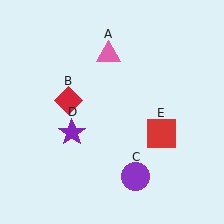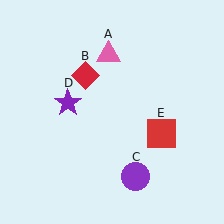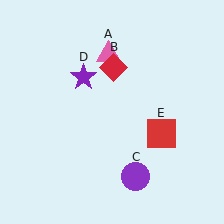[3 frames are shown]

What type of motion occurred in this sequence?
The red diamond (object B), purple star (object D) rotated clockwise around the center of the scene.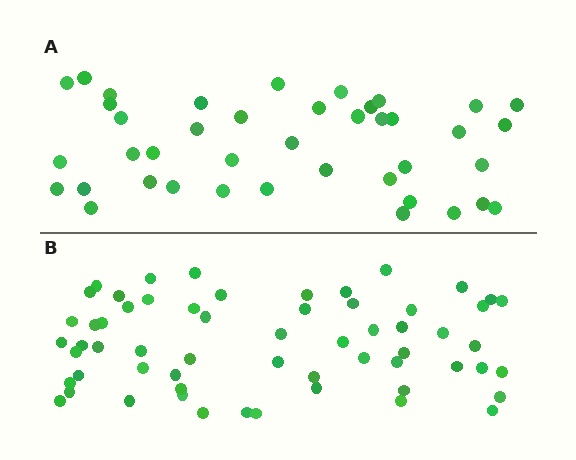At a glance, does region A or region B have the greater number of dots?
Region B (the bottom region) has more dots.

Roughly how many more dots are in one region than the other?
Region B has approximately 20 more dots than region A.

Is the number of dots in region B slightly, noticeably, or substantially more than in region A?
Region B has substantially more. The ratio is roughly 1.5 to 1.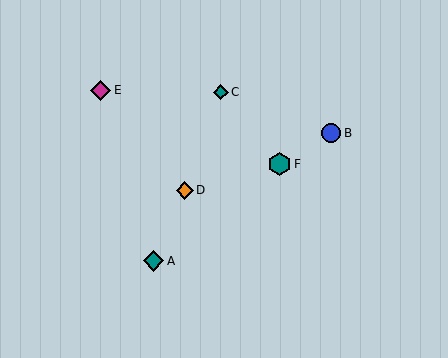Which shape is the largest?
The teal hexagon (labeled F) is the largest.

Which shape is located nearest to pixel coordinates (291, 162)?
The teal hexagon (labeled F) at (279, 164) is nearest to that location.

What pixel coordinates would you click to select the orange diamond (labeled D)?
Click at (185, 190) to select the orange diamond D.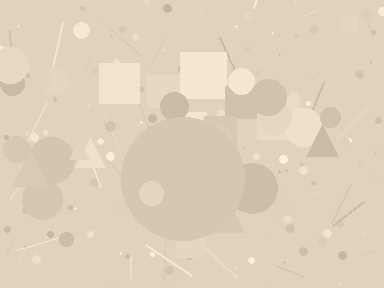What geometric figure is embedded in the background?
A circle is embedded in the background.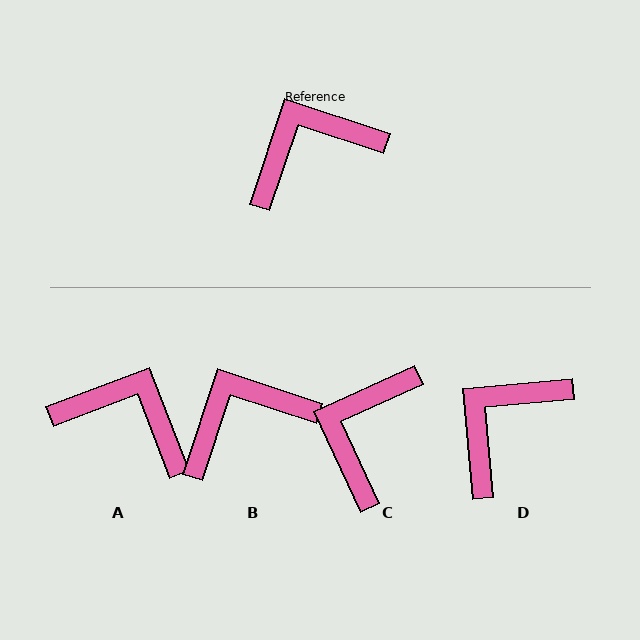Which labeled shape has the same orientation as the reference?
B.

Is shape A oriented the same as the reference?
No, it is off by about 51 degrees.